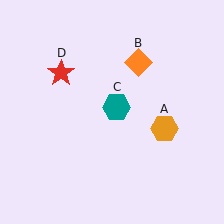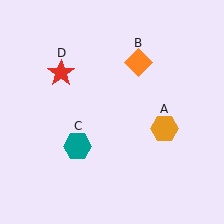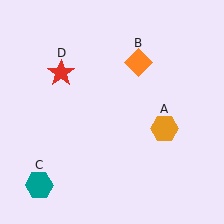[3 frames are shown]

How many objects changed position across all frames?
1 object changed position: teal hexagon (object C).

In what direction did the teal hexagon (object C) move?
The teal hexagon (object C) moved down and to the left.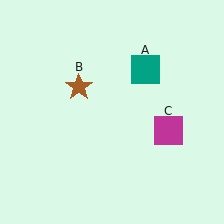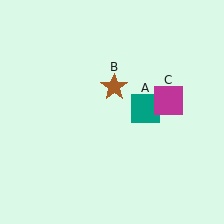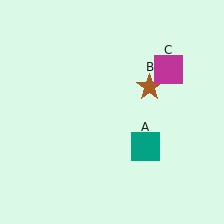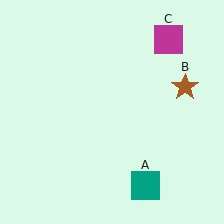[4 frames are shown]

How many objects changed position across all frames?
3 objects changed position: teal square (object A), brown star (object B), magenta square (object C).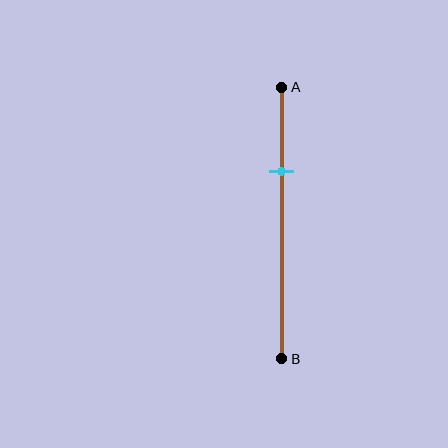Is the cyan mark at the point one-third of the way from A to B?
Yes, the mark is approximately at the one-third point.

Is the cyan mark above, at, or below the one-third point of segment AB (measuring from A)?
The cyan mark is approximately at the one-third point of segment AB.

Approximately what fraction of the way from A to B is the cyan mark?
The cyan mark is approximately 30% of the way from A to B.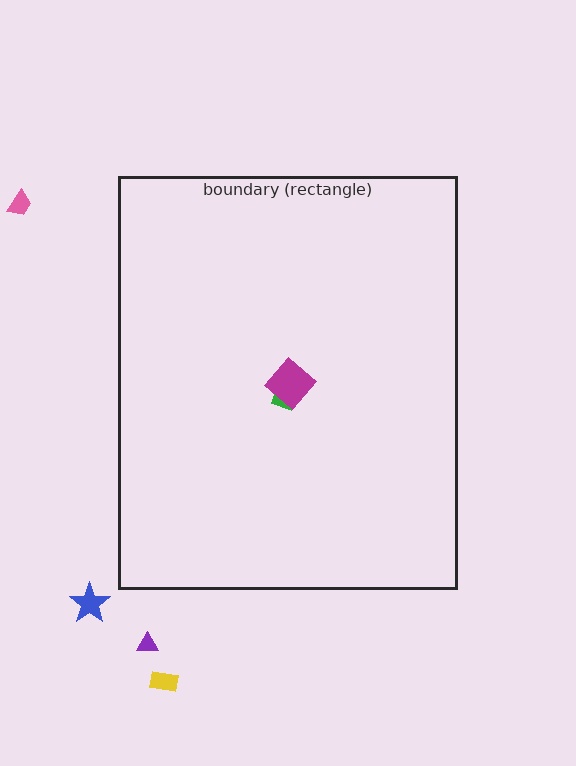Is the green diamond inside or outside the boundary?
Inside.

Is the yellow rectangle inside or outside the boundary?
Outside.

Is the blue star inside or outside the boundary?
Outside.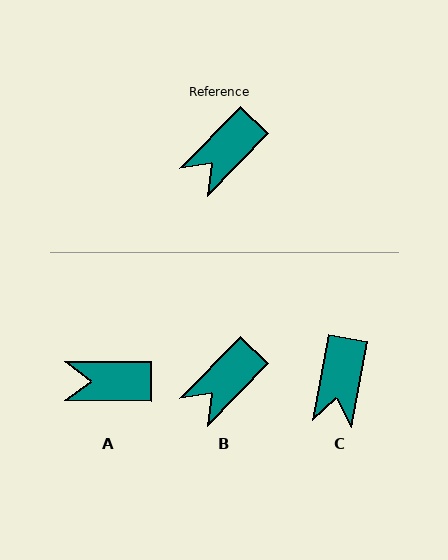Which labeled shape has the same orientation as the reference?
B.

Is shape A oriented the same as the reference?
No, it is off by about 46 degrees.